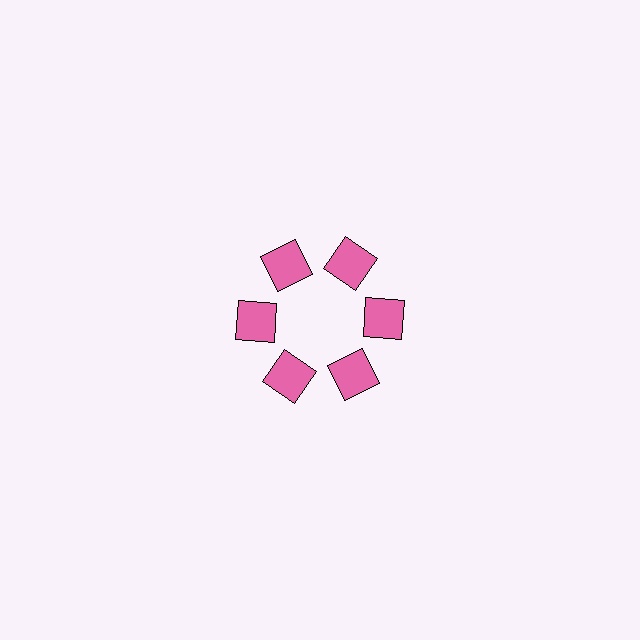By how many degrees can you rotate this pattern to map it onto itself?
The pattern maps onto itself every 60 degrees of rotation.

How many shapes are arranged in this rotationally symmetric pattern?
There are 6 shapes, arranged in 6 groups of 1.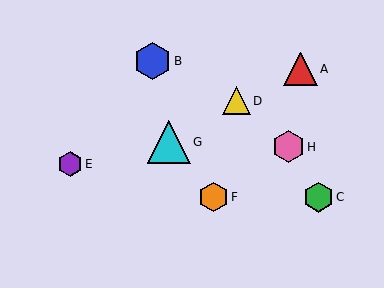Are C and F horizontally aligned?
Yes, both are at y≈197.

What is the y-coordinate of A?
Object A is at y≈69.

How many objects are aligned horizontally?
2 objects (C, F) are aligned horizontally.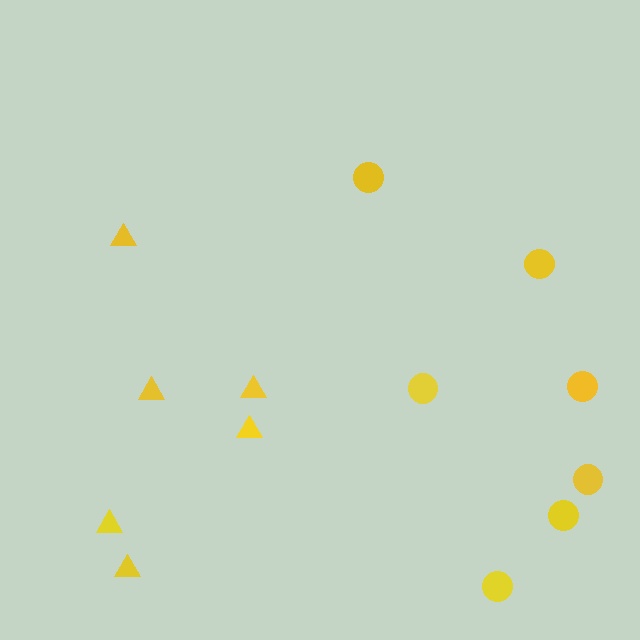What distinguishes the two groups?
There are 2 groups: one group of circles (7) and one group of triangles (6).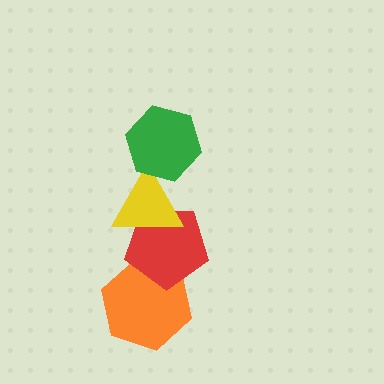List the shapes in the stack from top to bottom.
From top to bottom: the green hexagon, the yellow triangle, the red pentagon, the orange hexagon.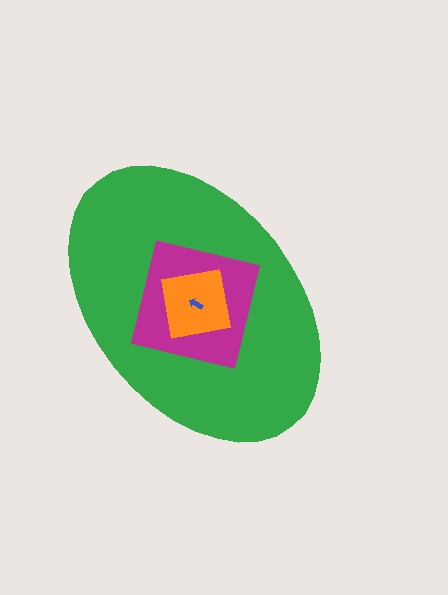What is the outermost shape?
The green ellipse.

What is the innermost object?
The blue arrow.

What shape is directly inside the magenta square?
The orange square.